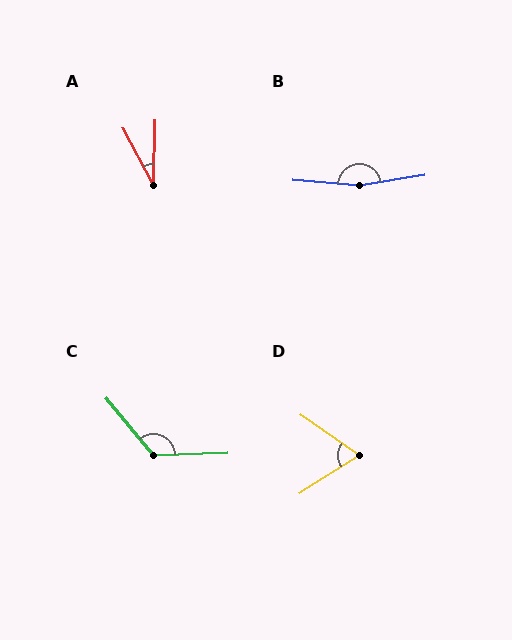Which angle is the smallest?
A, at approximately 29 degrees.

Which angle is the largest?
B, at approximately 166 degrees.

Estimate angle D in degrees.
Approximately 68 degrees.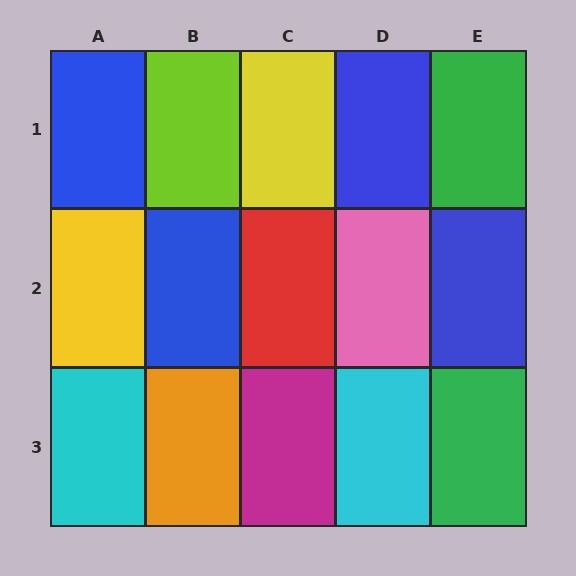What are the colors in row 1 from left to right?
Blue, lime, yellow, blue, green.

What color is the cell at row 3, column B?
Orange.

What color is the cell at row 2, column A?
Yellow.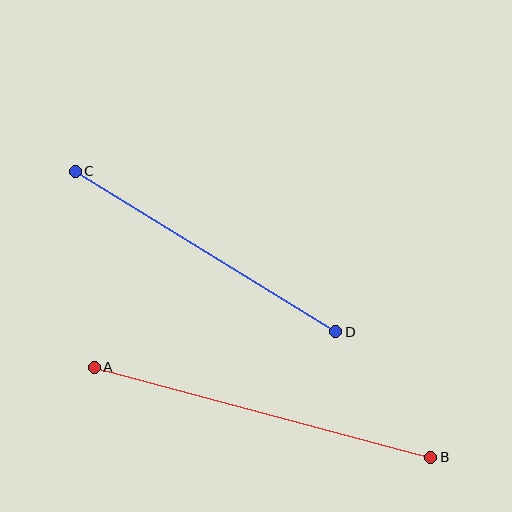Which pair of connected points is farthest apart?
Points A and B are farthest apart.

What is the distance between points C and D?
The distance is approximately 306 pixels.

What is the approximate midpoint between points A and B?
The midpoint is at approximately (262, 412) pixels.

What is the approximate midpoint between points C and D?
The midpoint is at approximately (206, 252) pixels.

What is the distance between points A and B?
The distance is approximately 348 pixels.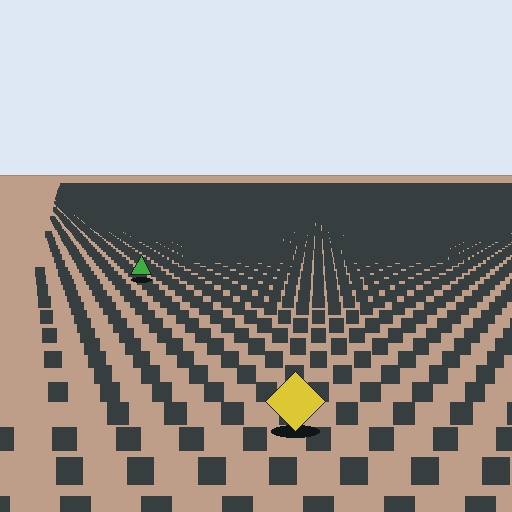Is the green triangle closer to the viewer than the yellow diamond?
No. The yellow diamond is closer — you can tell from the texture gradient: the ground texture is coarser near it.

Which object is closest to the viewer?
The yellow diamond is closest. The texture marks near it are larger and more spread out.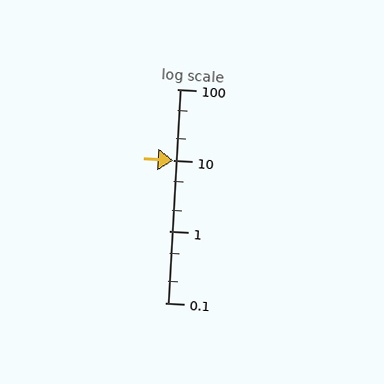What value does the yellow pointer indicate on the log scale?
The pointer indicates approximately 10.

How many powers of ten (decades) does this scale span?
The scale spans 3 decades, from 0.1 to 100.